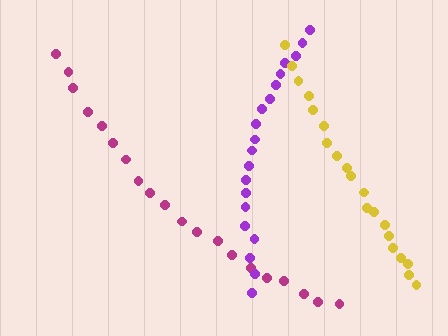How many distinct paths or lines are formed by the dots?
There are 3 distinct paths.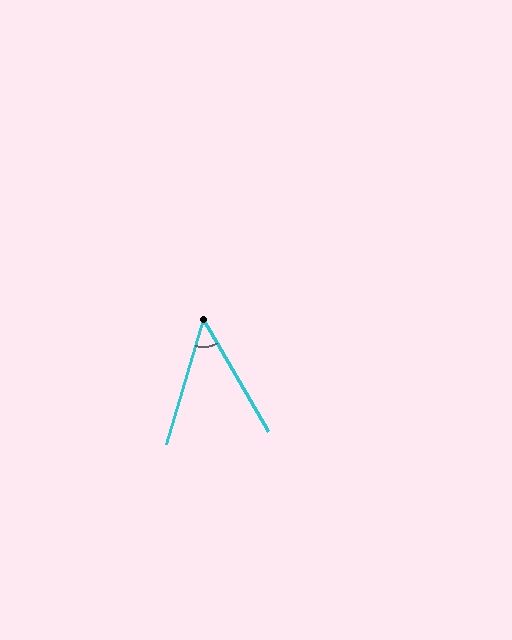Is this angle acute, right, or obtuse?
It is acute.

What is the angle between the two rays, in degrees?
Approximately 47 degrees.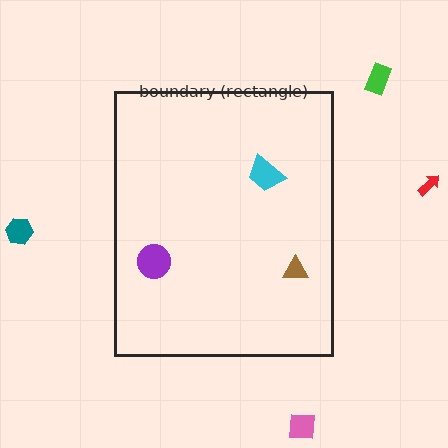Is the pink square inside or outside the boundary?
Outside.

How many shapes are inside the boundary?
3 inside, 4 outside.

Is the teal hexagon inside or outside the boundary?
Outside.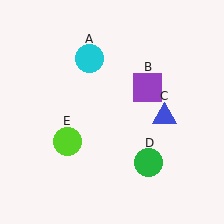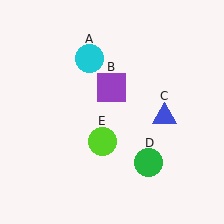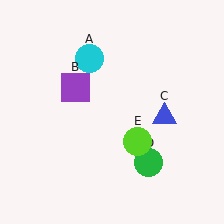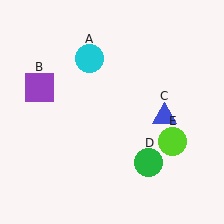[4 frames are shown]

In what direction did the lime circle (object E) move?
The lime circle (object E) moved right.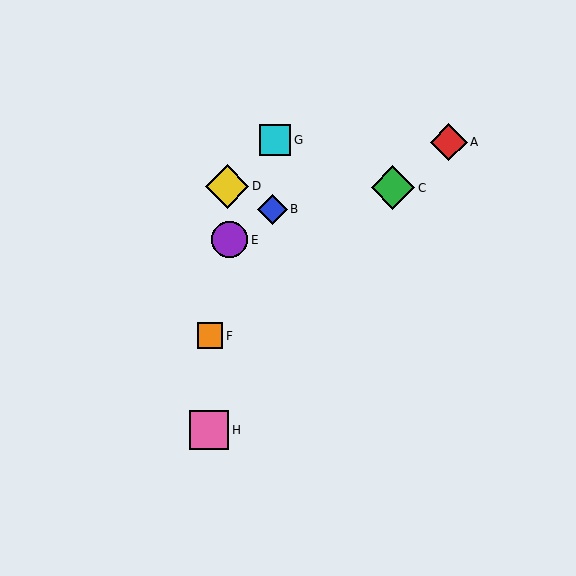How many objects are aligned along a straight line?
3 objects (A, C, F) are aligned along a straight line.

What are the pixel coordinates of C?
Object C is at (393, 188).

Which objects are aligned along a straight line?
Objects A, C, F are aligned along a straight line.